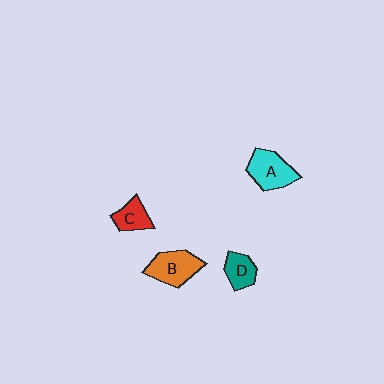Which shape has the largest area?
Shape B (orange).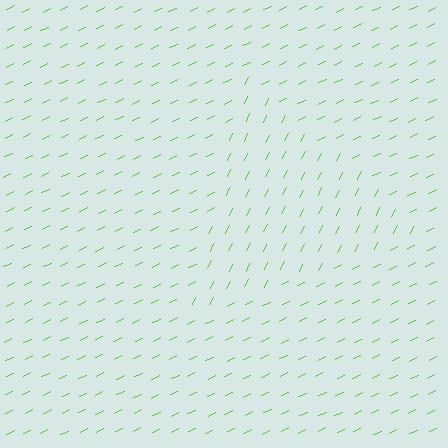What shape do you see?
I see a triangle.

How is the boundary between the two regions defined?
The boundary is defined purely by a change in line orientation (approximately 37 degrees difference). All lines are the same color and thickness.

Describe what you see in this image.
The image is filled with small lime line segments. A triangle region in the image has lines oriented differently from the surrounding lines, creating a visible texture boundary.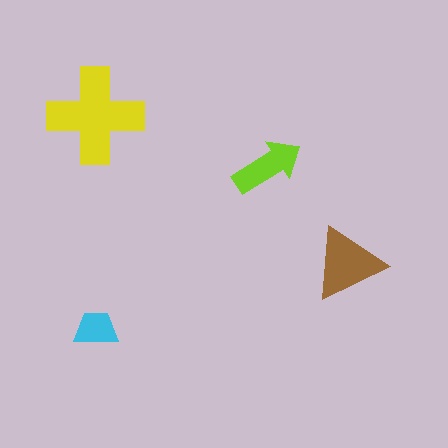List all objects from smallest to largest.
The cyan trapezoid, the lime arrow, the brown triangle, the yellow cross.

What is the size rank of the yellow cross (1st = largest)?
1st.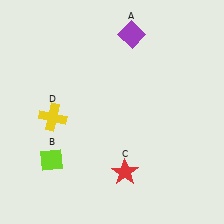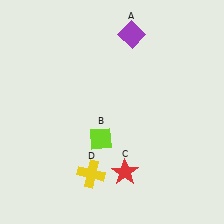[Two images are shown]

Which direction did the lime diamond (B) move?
The lime diamond (B) moved right.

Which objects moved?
The objects that moved are: the lime diamond (B), the yellow cross (D).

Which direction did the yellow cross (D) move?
The yellow cross (D) moved down.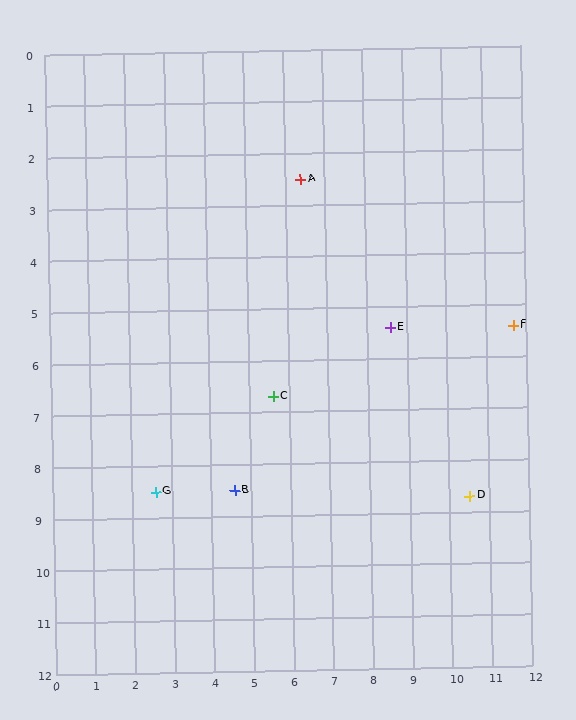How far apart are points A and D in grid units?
Points A and D are about 7.4 grid units apart.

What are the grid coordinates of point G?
Point G is at approximately (2.6, 8.5).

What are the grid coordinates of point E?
Point E is at approximately (8.6, 5.4).